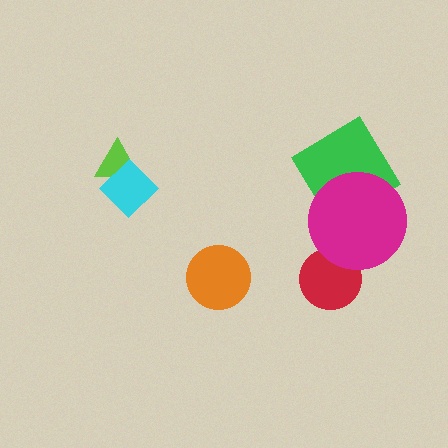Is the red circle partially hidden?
Yes, it is partially covered by another shape.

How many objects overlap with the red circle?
1 object overlaps with the red circle.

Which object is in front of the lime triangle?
The cyan diamond is in front of the lime triangle.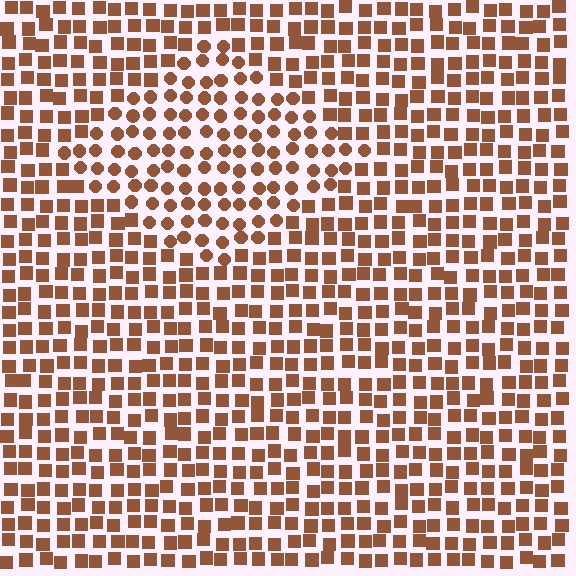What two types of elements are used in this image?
The image uses circles inside the diamond region and squares outside it.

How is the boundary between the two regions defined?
The boundary is defined by a change in element shape: circles inside vs. squares outside. All elements share the same color and spacing.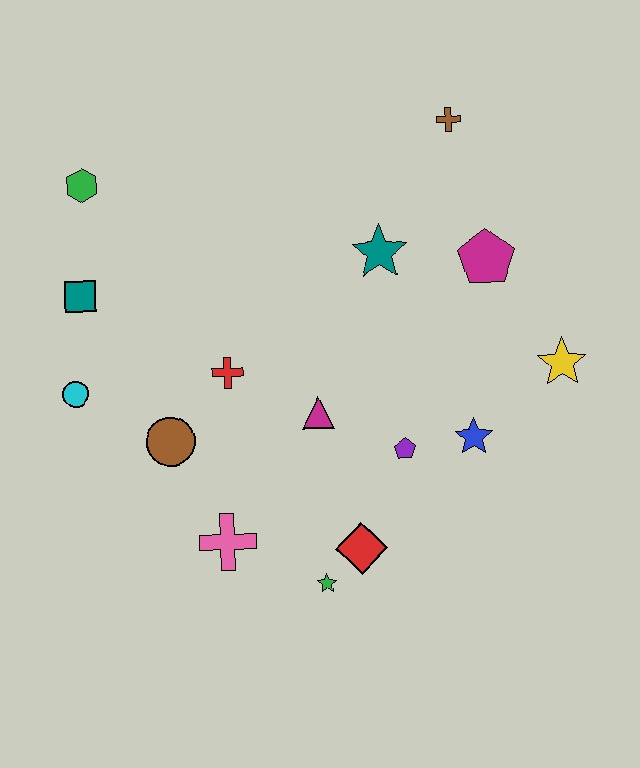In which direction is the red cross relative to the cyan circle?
The red cross is to the right of the cyan circle.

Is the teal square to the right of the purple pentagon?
No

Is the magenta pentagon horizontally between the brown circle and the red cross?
No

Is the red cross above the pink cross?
Yes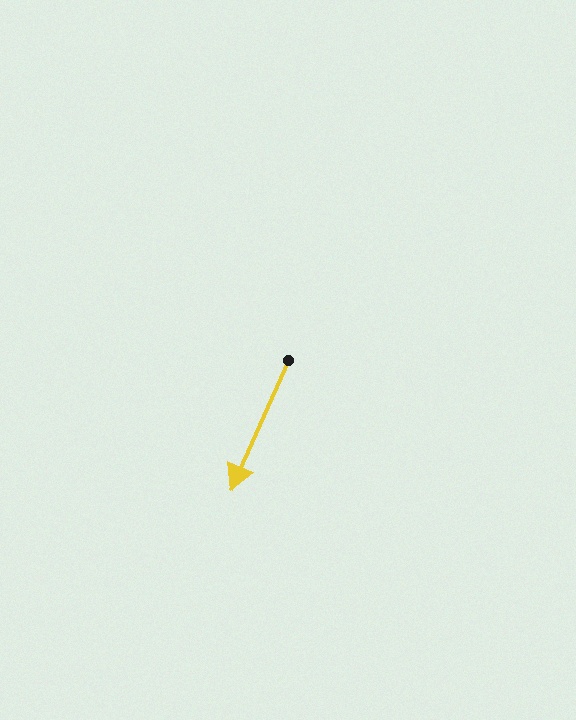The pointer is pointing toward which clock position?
Roughly 7 o'clock.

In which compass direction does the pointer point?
Southwest.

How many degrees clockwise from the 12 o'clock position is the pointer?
Approximately 204 degrees.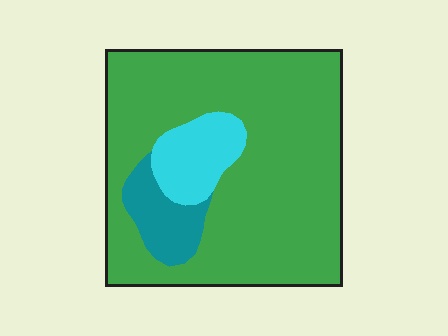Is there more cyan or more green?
Green.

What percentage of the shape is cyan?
Cyan takes up less than a quarter of the shape.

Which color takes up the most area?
Green, at roughly 80%.